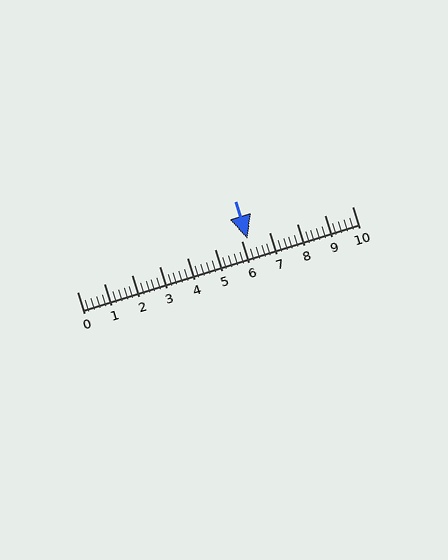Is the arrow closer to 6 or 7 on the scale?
The arrow is closer to 6.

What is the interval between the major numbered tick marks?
The major tick marks are spaced 1 units apart.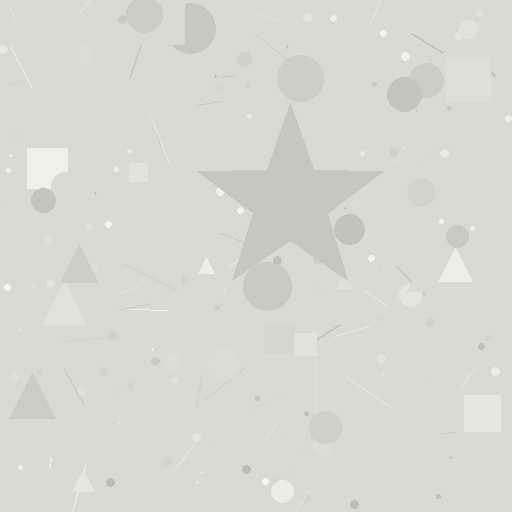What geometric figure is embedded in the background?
A star is embedded in the background.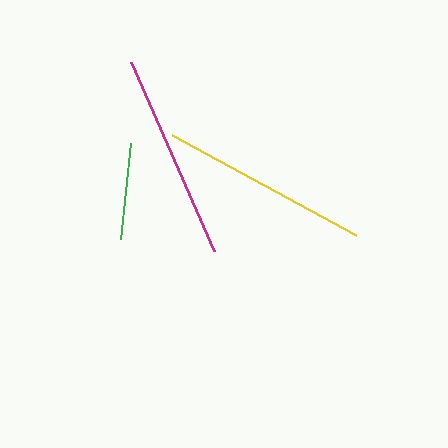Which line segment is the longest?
The yellow line is the longest at approximately 209 pixels.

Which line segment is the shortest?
The green line is the shortest at approximately 96 pixels.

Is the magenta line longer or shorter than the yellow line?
The yellow line is longer than the magenta line.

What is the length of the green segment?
The green segment is approximately 96 pixels long.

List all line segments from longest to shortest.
From longest to shortest: yellow, magenta, green.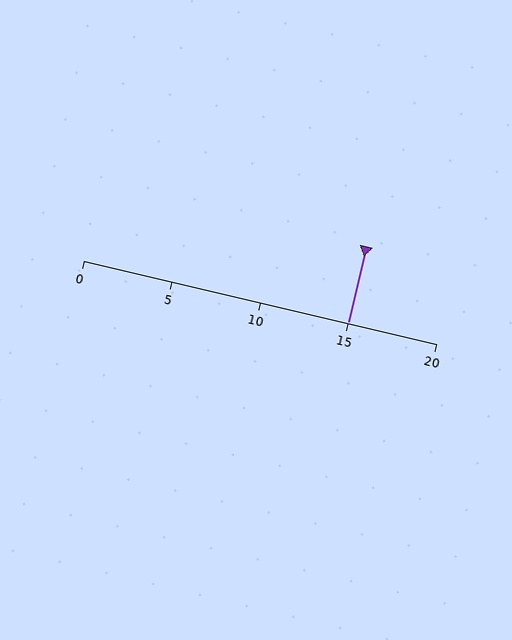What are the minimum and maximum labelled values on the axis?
The axis runs from 0 to 20.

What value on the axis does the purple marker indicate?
The marker indicates approximately 15.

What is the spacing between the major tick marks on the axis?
The major ticks are spaced 5 apart.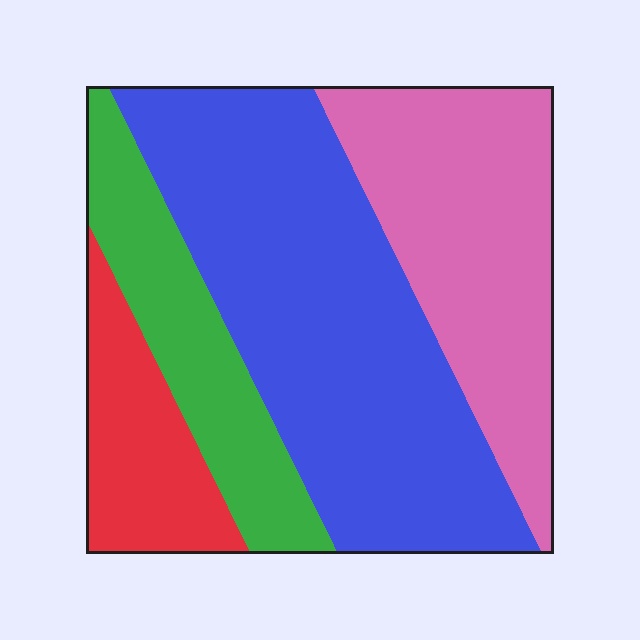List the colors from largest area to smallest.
From largest to smallest: blue, pink, green, red.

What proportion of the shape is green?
Green takes up less than a quarter of the shape.